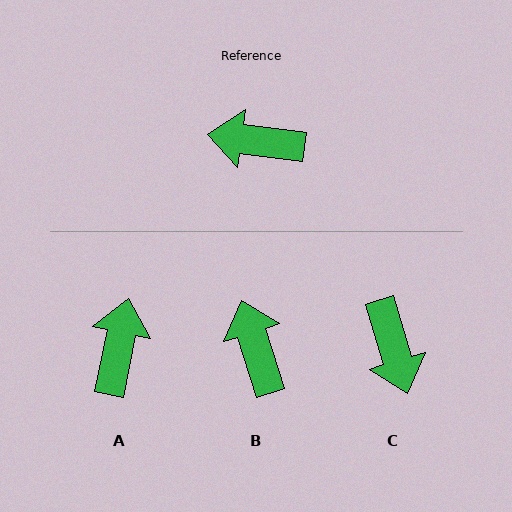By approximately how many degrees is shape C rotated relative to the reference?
Approximately 114 degrees counter-clockwise.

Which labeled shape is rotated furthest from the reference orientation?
C, about 114 degrees away.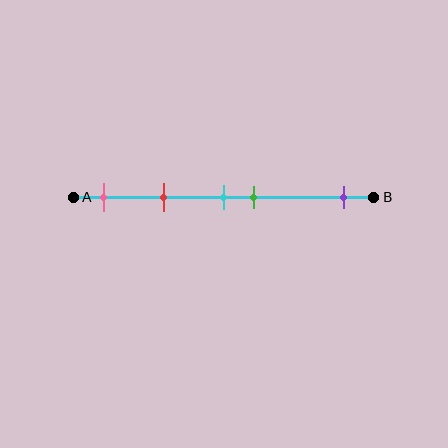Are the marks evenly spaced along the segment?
No, the marks are not evenly spaced.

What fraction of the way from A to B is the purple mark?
The purple mark is approximately 90% (0.9) of the way from A to B.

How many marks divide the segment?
There are 5 marks dividing the segment.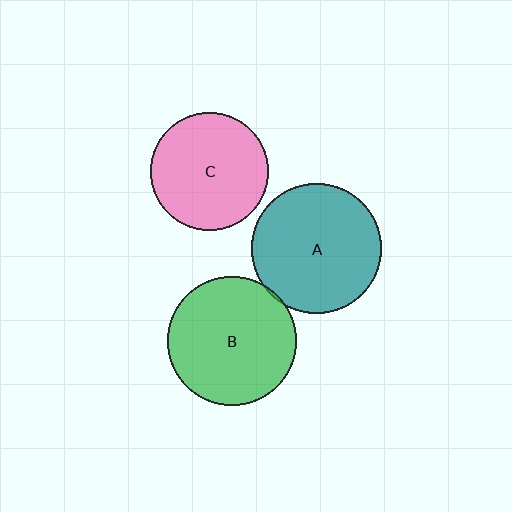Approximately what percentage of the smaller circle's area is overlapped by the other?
Approximately 5%.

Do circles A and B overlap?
Yes.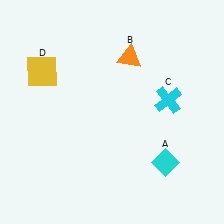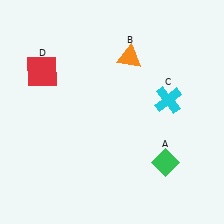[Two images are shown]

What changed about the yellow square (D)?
In Image 1, D is yellow. In Image 2, it changed to red.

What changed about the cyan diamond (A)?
In Image 1, A is cyan. In Image 2, it changed to green.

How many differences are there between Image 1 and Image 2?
There are 2 differences between the two images.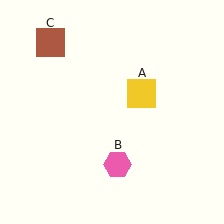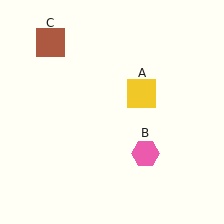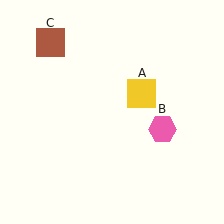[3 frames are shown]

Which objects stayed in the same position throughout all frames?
Yellow square (object A) and brown square (object C) remained stationary.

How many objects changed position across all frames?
1 object changed position: pink hexagon (object B).